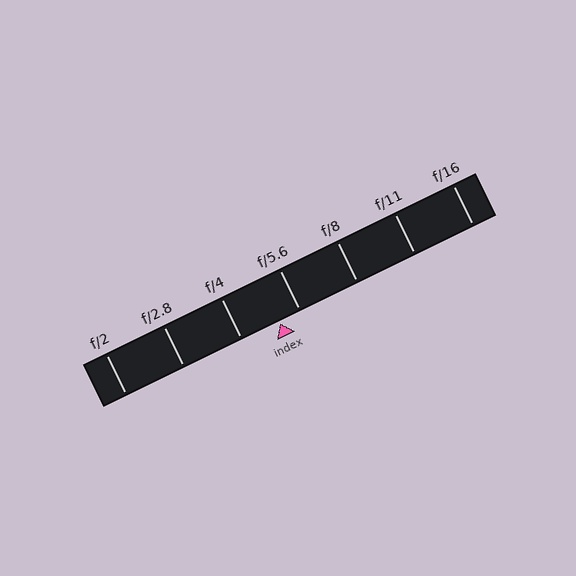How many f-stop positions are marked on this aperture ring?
There are 7 f-stop positions marked.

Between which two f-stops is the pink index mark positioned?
The index mark is between f/4 and f/5.6.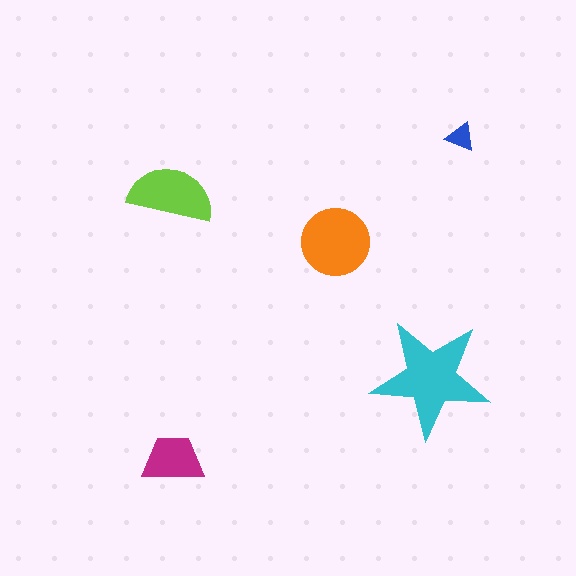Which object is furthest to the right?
The blue triangle is rightmost.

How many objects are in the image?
There are 5 objects in the image.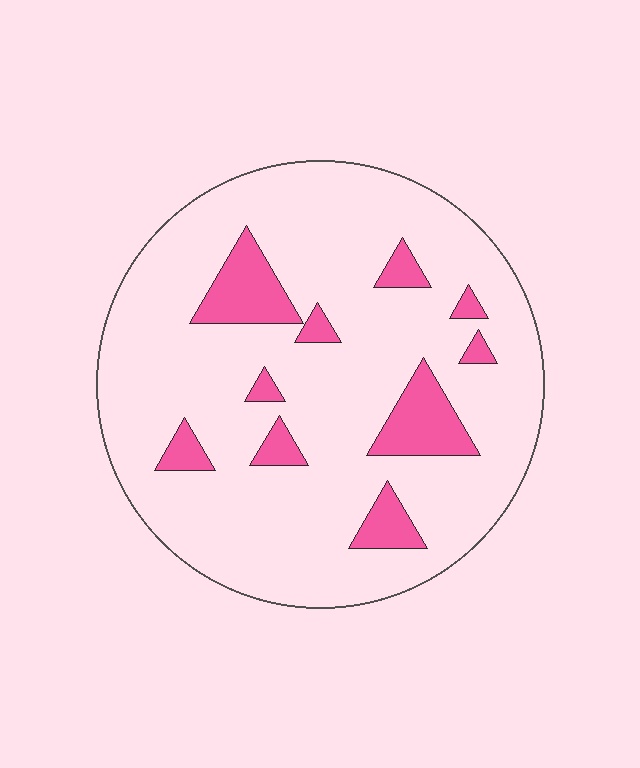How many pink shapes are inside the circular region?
10.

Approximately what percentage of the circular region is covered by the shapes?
Approximately 15%.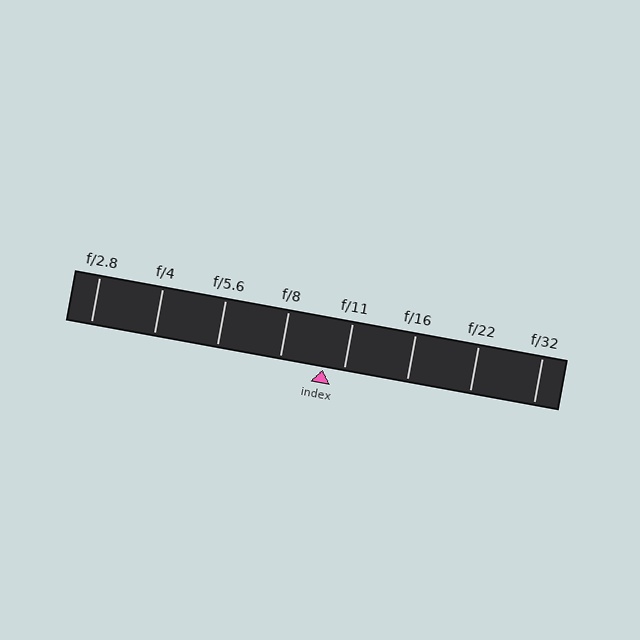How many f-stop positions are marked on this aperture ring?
There are 8 f-stop positions marked.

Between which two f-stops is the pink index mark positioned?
The index mark is between f/8 and f/11.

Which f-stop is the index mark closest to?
The index mark is closest to f/11.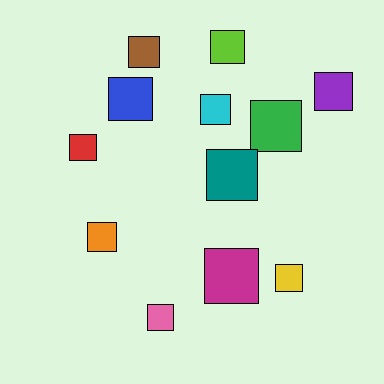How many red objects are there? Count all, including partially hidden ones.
There is 1 red object.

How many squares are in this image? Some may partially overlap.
There are 12 squares.